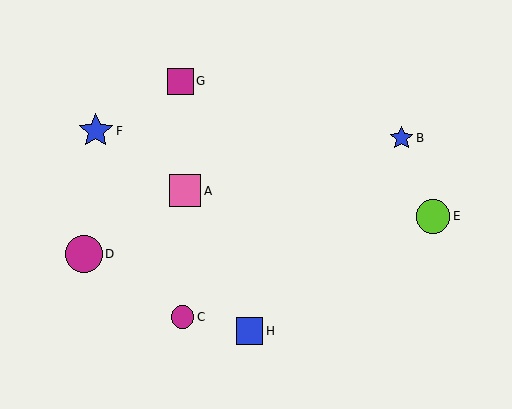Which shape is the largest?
The magenta circle (labeled D) is the largest.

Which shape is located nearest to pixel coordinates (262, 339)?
The blue square (labeled H) at (249, 331) is nearest to that location.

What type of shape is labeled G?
Shape G is a magenta square.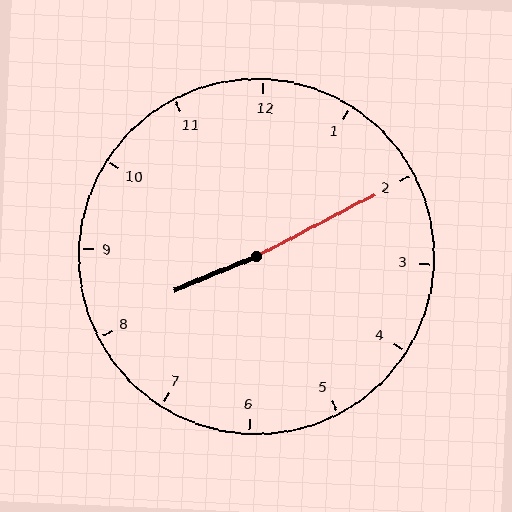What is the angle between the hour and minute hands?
Approximately 175 degrees.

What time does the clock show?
8:10.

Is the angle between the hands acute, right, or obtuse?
It is obtuse.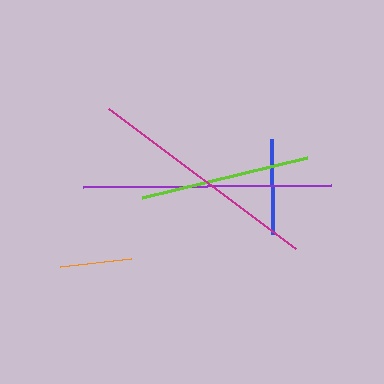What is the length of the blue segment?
The blue segment is approximately 95 pixels long.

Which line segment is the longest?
The purple line is the longest at approximately 248 pixels.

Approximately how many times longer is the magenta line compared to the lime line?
The magenta line is approximately 1.4 times the length of the lime line.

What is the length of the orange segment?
The orange segment is approximately 72 pixels long.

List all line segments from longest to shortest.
From longest to shortest: purple, magenta, lime, blue, orange.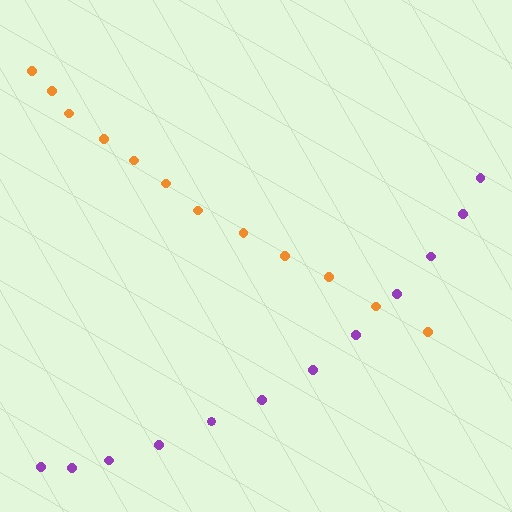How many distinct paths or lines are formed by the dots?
There are 2 distinct paths.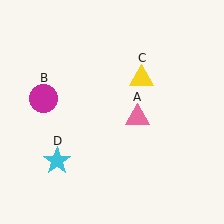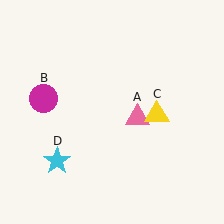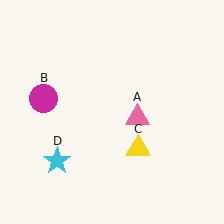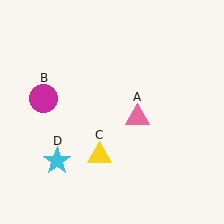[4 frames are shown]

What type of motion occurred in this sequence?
The yellow triangle (object C) rotated clockwise around the center of the scene.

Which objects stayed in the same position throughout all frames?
Pink triangle (object A) and magenta circle (object B) and cyan star (object D) remained stationary.